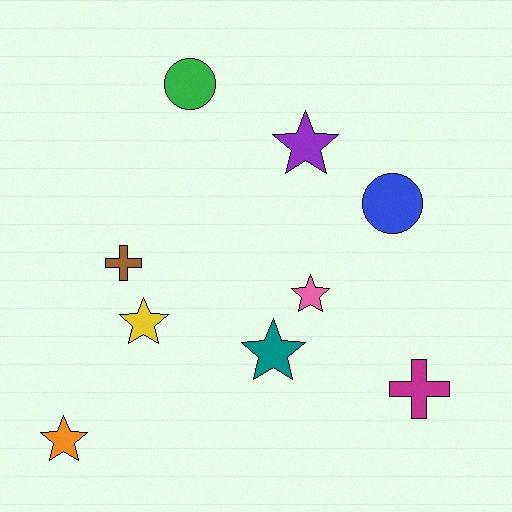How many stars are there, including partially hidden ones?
There are 5 stars.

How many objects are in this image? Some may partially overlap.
There are 9 objects.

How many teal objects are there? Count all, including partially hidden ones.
There is 1 teal object.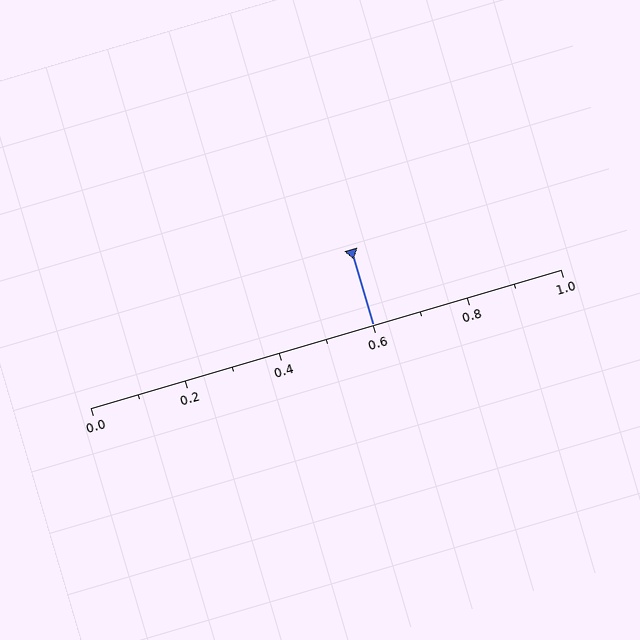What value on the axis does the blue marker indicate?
The marker indicates approximately 0.6.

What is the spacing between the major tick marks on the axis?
The major ticks are spaced 0.2 apart.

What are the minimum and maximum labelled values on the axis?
The axis runs from 0.0 to 1.0.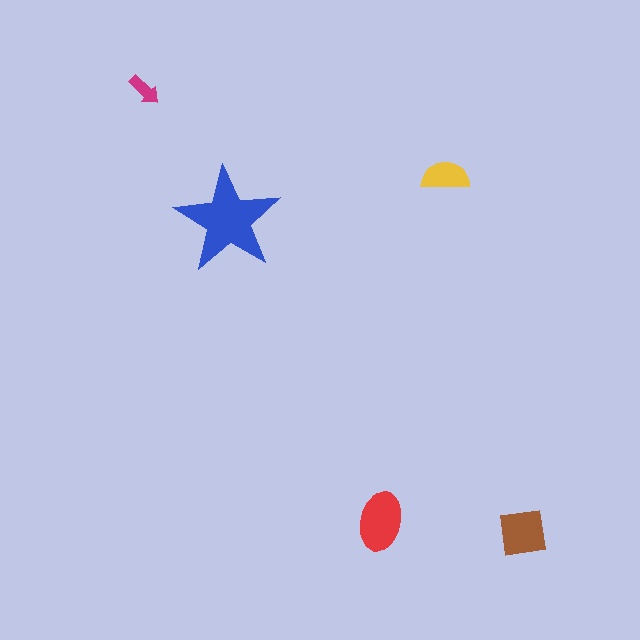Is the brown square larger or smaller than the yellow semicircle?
Larger.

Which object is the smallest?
The magenta arrow.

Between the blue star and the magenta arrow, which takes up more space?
The blue star.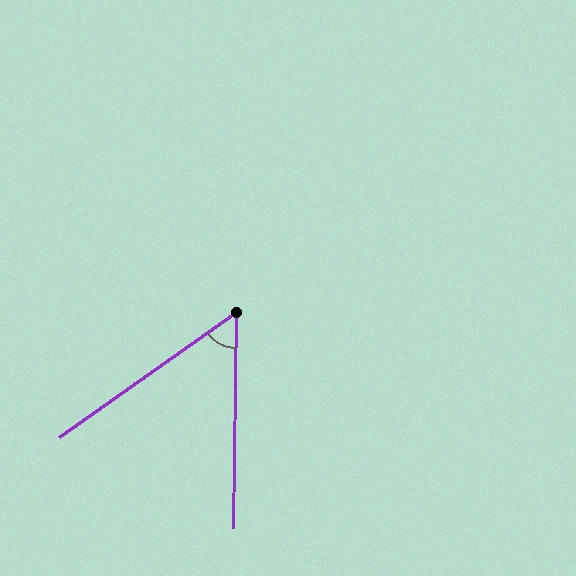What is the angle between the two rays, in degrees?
Approximately 54 degrees.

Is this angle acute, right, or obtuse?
It is acute.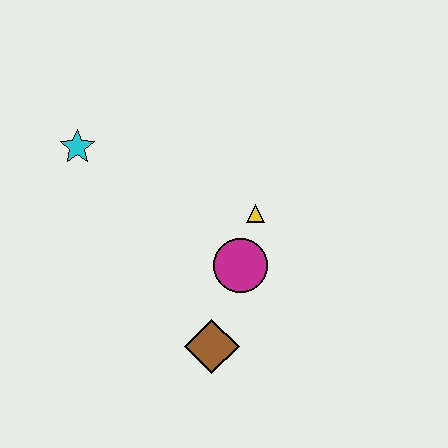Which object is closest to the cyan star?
The yellow triangle is closest to the cyan star.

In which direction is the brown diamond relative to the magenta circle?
The brown diamond is below the magenta circle.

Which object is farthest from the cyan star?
The brown diamond is farthest from the cyan star.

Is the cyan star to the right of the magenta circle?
No